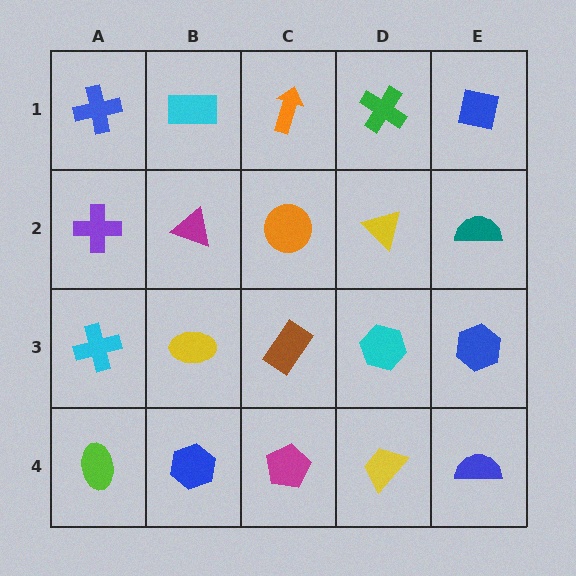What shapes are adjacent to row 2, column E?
A blue square (row 1, column E), a blue hexagon (row 3, column E), a yellow triangle (row 2, column D).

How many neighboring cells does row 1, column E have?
2.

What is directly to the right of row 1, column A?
A cyan rectangle.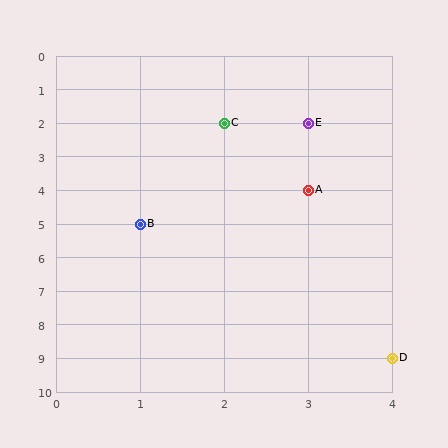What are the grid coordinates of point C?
Point C is at grid coordinates (2, 2).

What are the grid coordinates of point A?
Point A is at grid coordinates (3, 4).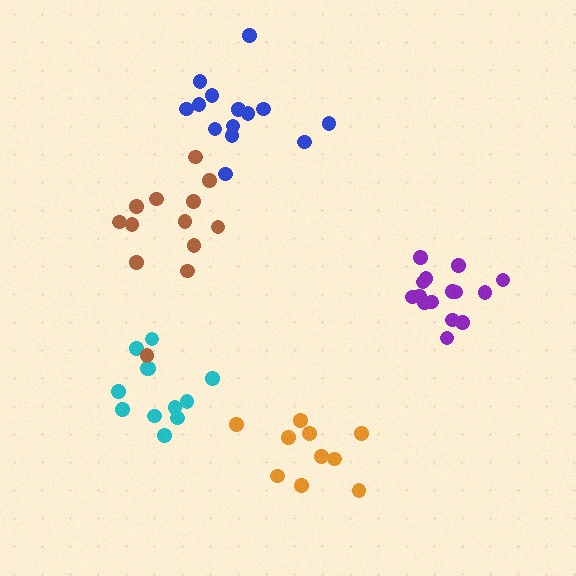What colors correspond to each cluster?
The clusters are colored: cyan, purple, brown, orange, blue.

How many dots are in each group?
Group 1: 12 dots, Group 2: 15 dots, Group 3: 13 dots, Group 4: 10 dots, Group 5: 14 dots (64 total).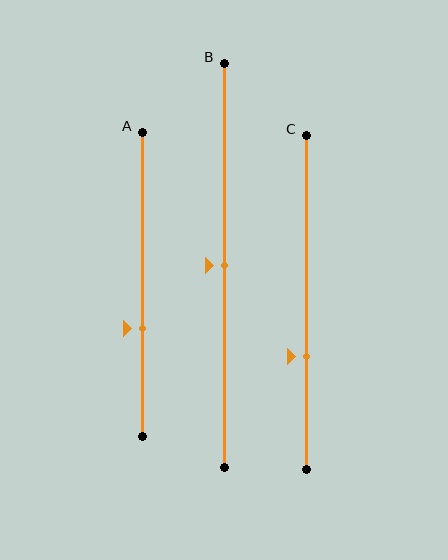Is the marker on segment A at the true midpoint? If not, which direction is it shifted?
No, the marker on segment A is shifted downward by about 14% of the segment length.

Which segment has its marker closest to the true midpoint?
Segment B has its marker closest to the true midpoint.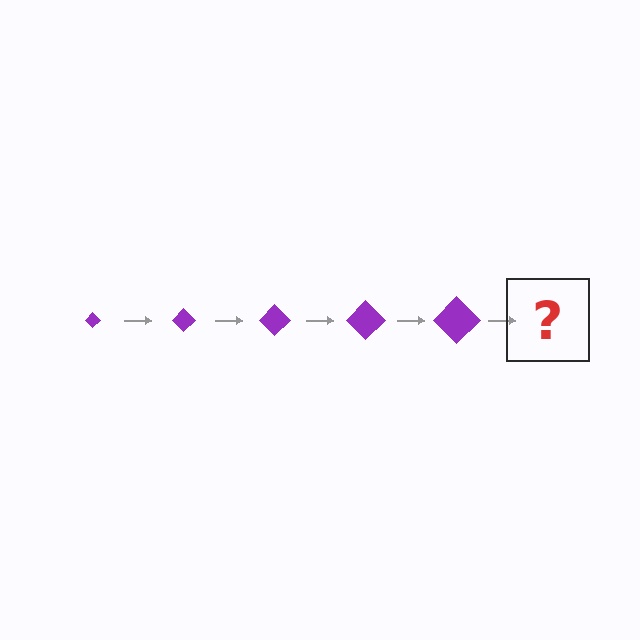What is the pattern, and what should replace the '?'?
The pattern is that the diamond gets progressively larger each step. The '?' should be a purple diamond, larger than the previous one.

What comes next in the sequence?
The next element should be a purple diamond, larger than the previous one.